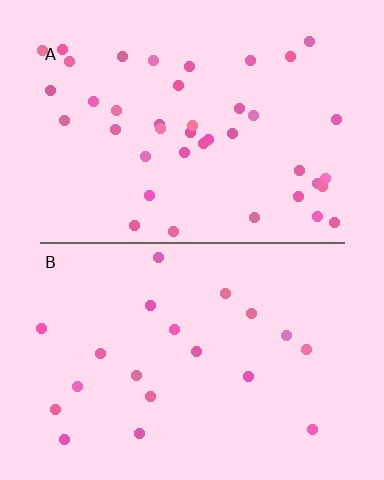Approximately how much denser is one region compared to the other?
Approximately 2.1× — region A over region B.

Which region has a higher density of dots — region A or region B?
A (the top).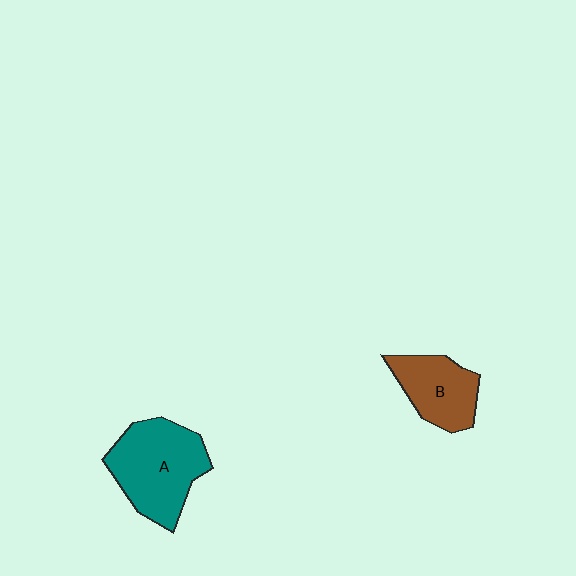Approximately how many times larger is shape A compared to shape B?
Approximately 1.5 times.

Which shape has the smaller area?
Shape B (brown).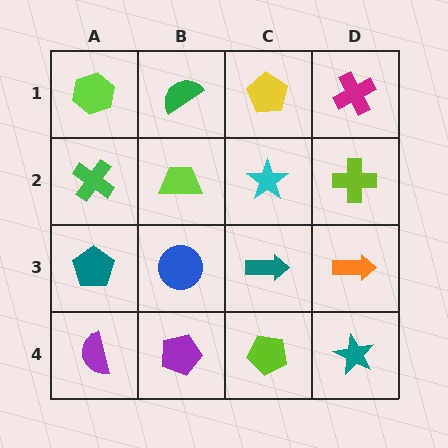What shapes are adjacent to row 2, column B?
A green semicircle (row 1, column B), a blue circle (row 3, column B), a green cross (row 2, column A), a cyan star (row 2, column C).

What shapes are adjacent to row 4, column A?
A teal pentagon (row 3, column A), a purple pentagon (row 4, column B).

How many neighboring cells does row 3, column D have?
3.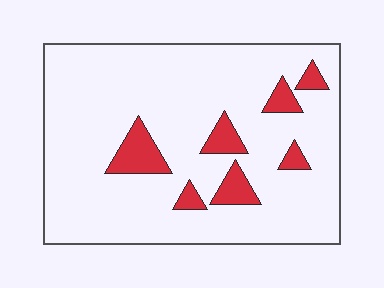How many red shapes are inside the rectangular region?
7.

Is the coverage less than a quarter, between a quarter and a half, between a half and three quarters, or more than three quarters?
Less than a quarter.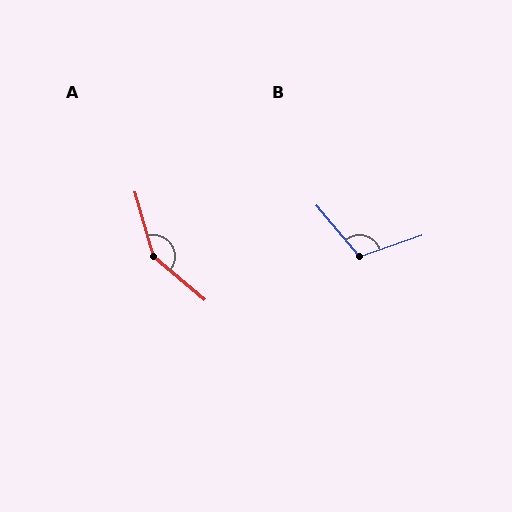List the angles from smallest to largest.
B (111°), A (146°).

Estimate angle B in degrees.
Approximately 111 degrees.